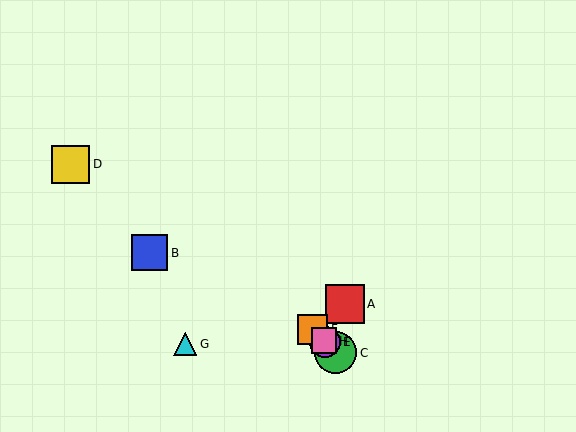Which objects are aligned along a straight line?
Objects C, E, F, H are aligned along a straight line.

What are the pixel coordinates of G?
Object G is at (185, 344).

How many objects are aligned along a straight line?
4 objects (C, E, F, H) are aligned along a straight line.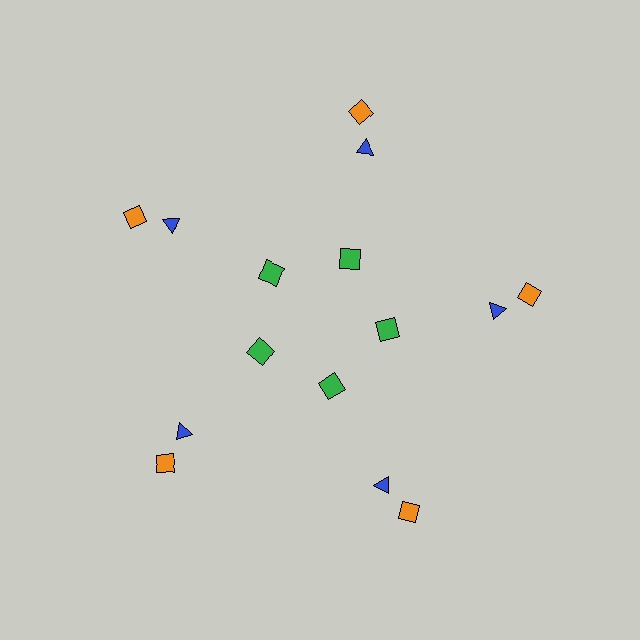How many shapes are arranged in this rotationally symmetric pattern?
There are 15 shapes, arranged in 5 groups of 3.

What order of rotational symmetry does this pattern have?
This pattern has 5-fold rotational symmetry.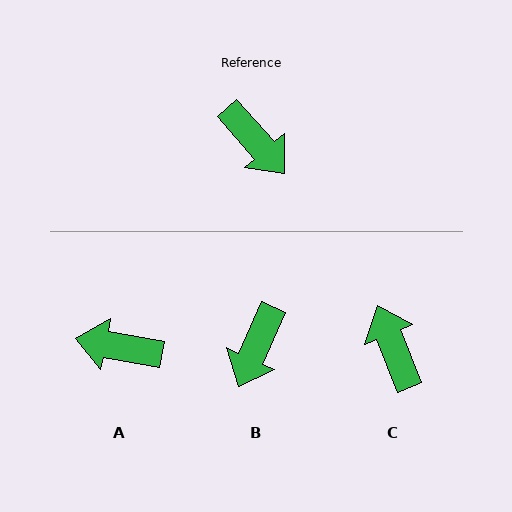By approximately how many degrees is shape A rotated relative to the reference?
Approximately 142 degrees clockwise.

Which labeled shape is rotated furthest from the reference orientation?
C, about 160 degrees away.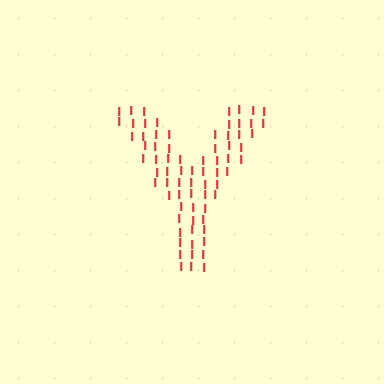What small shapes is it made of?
It is made of small letter I's.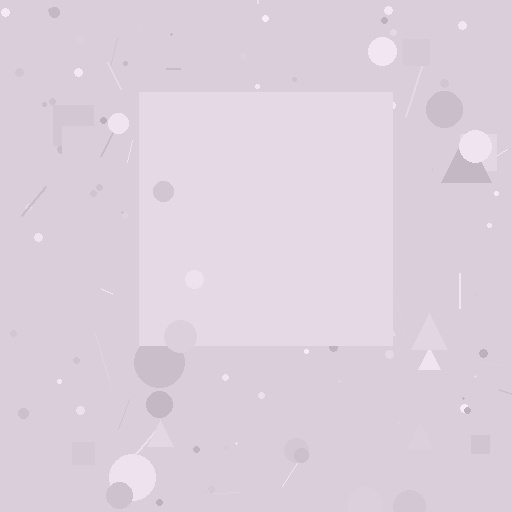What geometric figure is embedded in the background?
A square is embedded in the background.